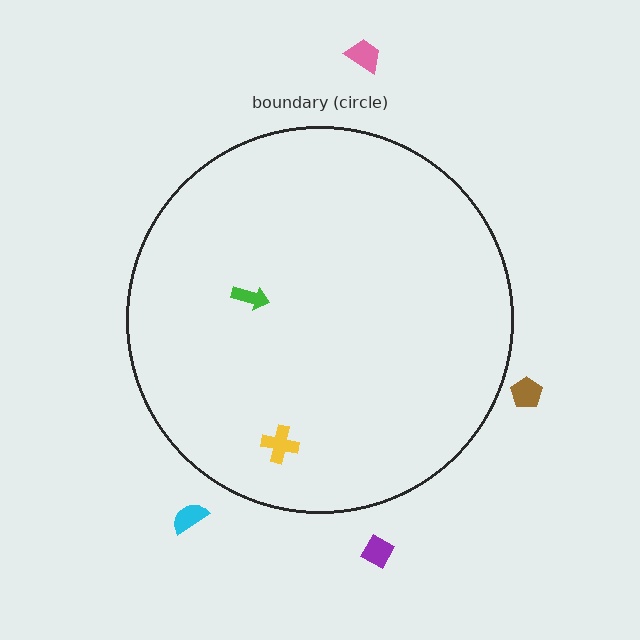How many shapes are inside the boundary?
2 inside, 4 outside.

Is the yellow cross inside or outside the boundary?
Inside.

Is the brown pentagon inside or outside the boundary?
Outside.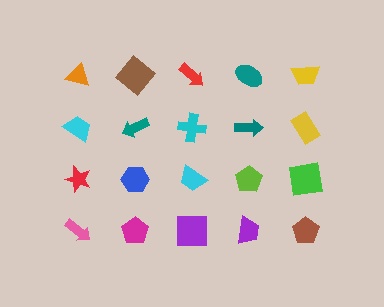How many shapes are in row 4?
5 shapes.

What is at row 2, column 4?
A teal arrow.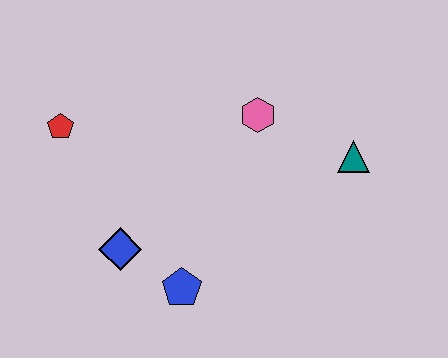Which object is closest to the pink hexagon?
The teal triangle is closest to the pink hexagon.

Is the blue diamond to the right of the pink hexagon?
No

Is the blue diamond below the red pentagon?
Yes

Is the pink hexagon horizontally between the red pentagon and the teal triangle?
Yes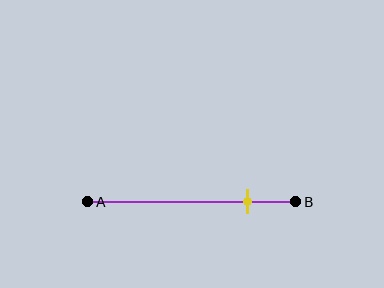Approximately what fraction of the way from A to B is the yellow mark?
The yellow mark is approximately 75% of the way from A to B.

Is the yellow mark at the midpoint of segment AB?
No, the mark is at about 75% from A, not at the 50% midpoint.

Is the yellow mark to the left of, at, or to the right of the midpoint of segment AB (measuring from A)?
The yellow mark is to the right of the midpoint of segment AB.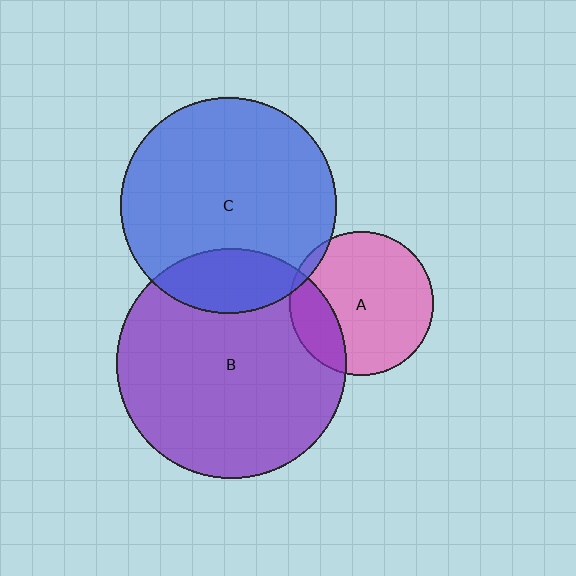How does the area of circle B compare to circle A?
Approximately 2.6 times.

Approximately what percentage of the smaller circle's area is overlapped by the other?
Approximately 20%.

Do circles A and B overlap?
Yes.